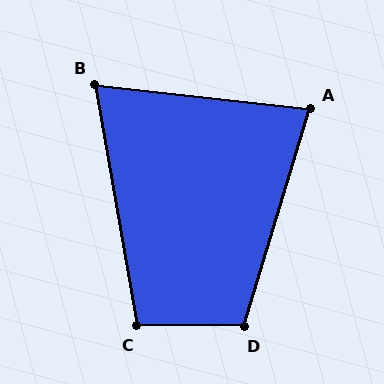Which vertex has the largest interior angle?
D, at approximately 106 degrees.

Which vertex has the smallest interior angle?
B, at approximately 74 degrees.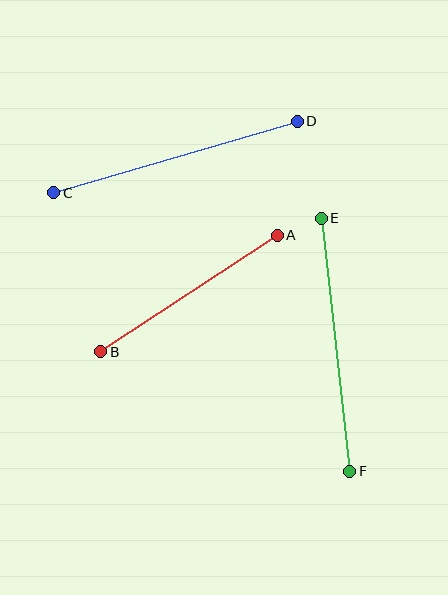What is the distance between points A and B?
The distance is approximately 212 pixels.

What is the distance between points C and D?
The distance is approximately 254 pixels.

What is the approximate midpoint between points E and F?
The midpoint is at approximately (336, 345) pixels.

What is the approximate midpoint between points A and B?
The midpoint is at approximately (189, 294) pixels.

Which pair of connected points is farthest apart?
Points E and F are farthest apart.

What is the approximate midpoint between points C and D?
The midpoint is at approximately (176, 157) pixels.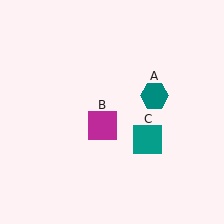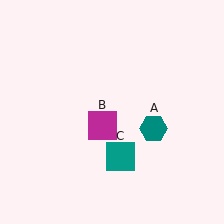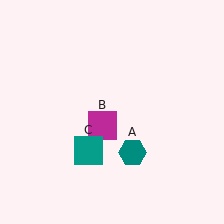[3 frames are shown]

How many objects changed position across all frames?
2 objects changed position: teal hexagon (object A), teal square (object C).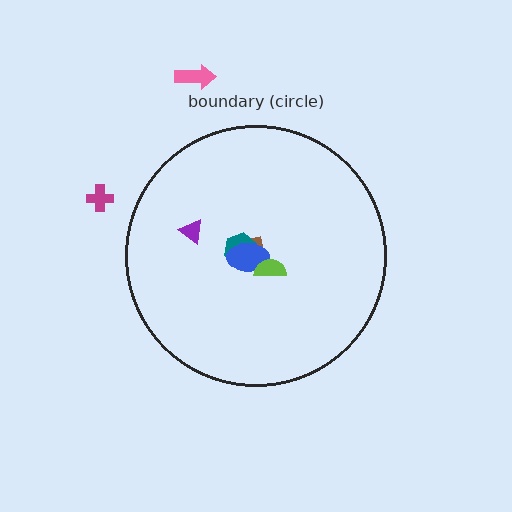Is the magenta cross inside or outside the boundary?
Outside.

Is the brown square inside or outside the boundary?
Inside.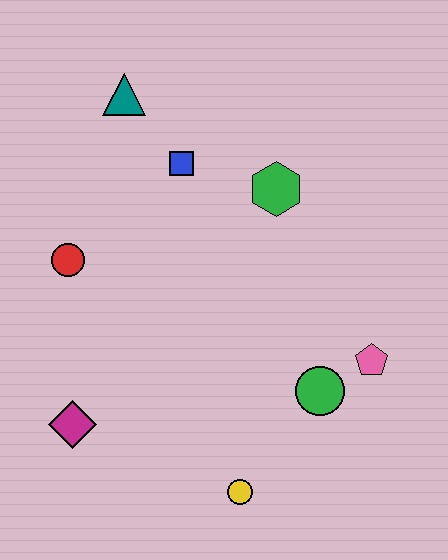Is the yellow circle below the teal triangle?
Yes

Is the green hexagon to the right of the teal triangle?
Yes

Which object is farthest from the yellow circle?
The teal triangle is farthest from the yellow circle.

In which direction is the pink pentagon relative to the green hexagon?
The pink pentagon is below the green hexagon.